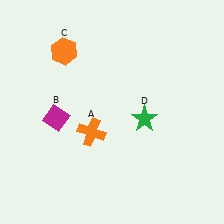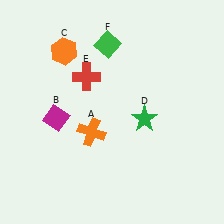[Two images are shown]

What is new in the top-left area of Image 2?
A red cross (E) was added in the top-left area of Image 2.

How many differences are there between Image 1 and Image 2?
There are 2 differences between the two images.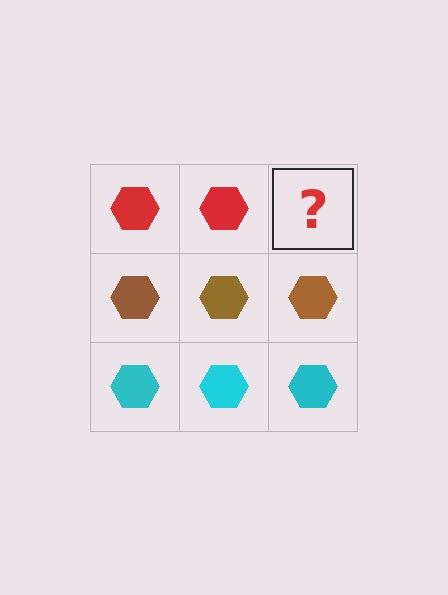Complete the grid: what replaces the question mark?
The question mark should be replaced with a red hexagon.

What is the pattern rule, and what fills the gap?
The rule is that each row has a consistent color. The gap should be filled with a red hexagon.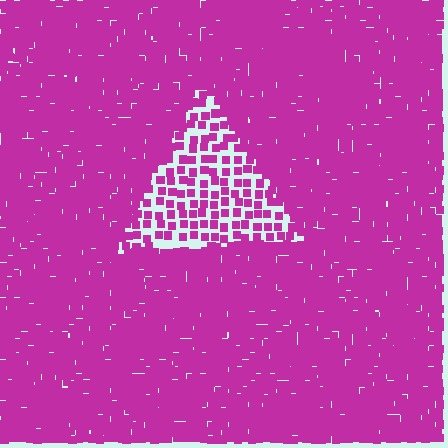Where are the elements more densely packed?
The elements are more densely packed outside the triangle boundary.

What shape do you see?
I see a triangle.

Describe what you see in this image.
The image contains small magenta elements arranged at two different densities. A triangle-shaped region is visible where the elements are less densely packed than the surrounding area.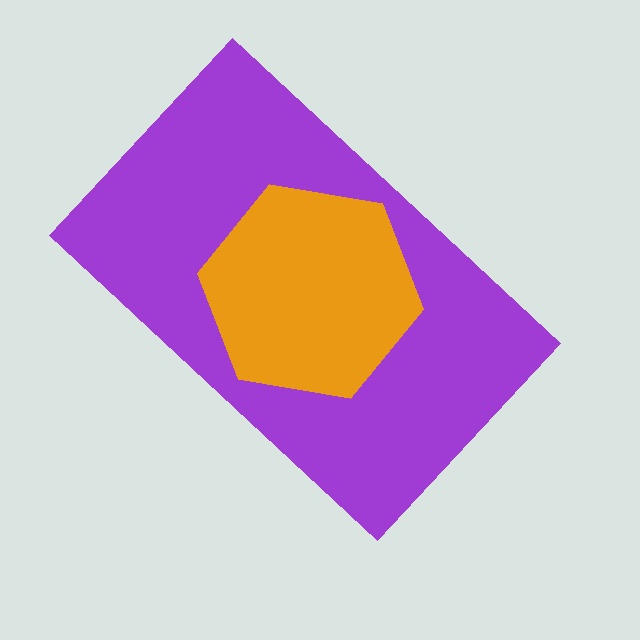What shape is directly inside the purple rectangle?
The orange hexagon.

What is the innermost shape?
The orange hexagon.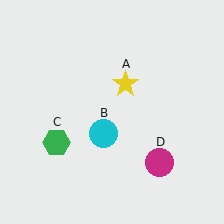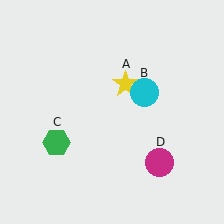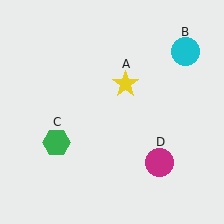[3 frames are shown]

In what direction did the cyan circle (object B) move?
The cyan circle (object B) moved up and to the right.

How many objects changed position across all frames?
1 object changed position: cyan circle (object B).